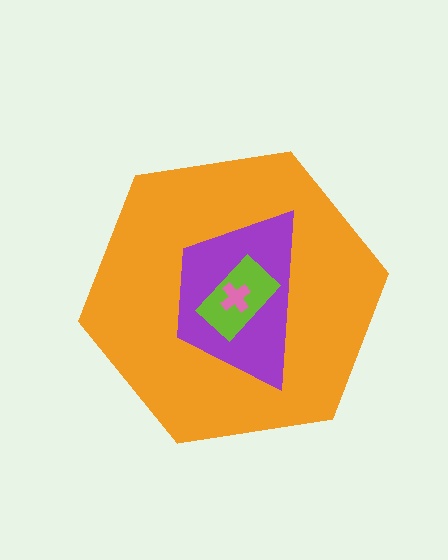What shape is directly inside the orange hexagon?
The purple trapezoid.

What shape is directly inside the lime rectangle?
The pink cross.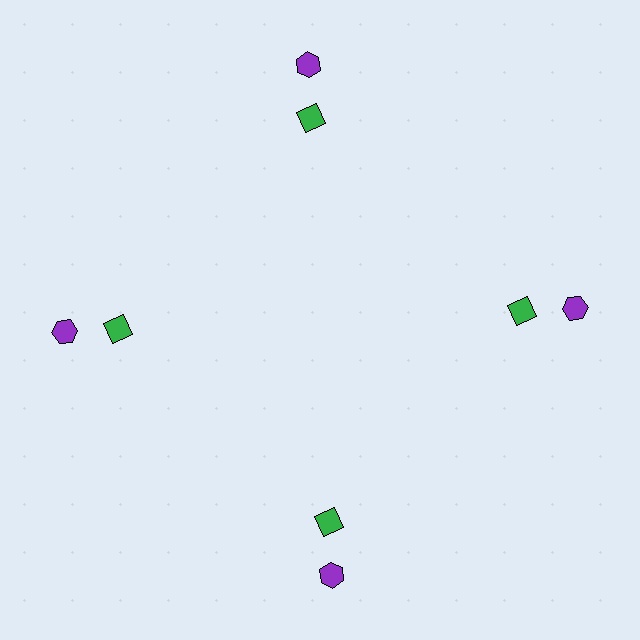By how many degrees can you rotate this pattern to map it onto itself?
The pattern maps onto itself every 90 degrees of rotation.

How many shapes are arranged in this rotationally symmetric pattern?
There are 8 shapes, arranged in 4 groups of 2.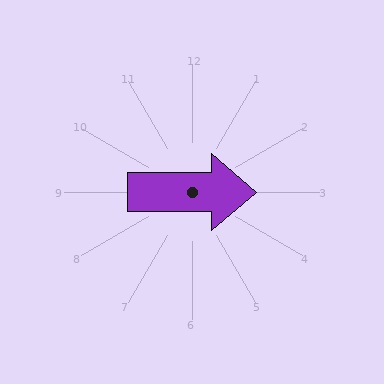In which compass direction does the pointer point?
East.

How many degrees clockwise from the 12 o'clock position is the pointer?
Approximately 90 degrees.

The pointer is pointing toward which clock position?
Roughly 3 o'clock.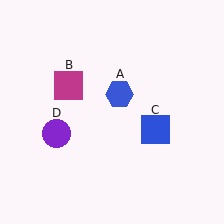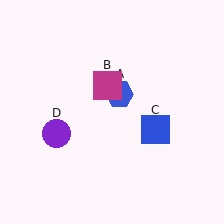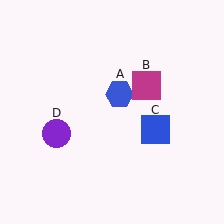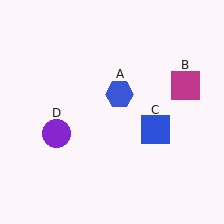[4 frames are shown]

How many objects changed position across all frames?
1 object changed position: magenta square (object B).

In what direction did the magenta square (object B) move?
The magenta square (object B) moved right.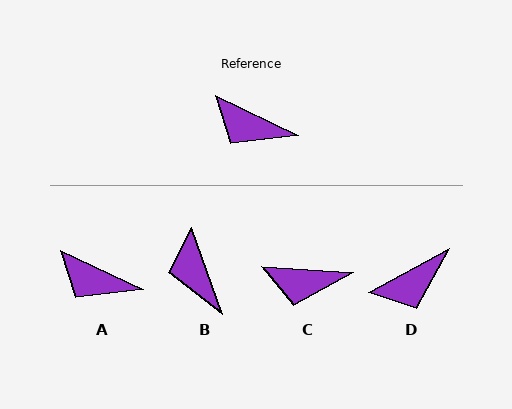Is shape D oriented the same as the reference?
No, it is off by about 54 degrees.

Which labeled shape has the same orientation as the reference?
A.